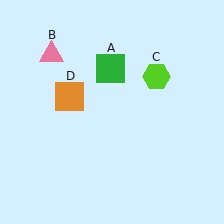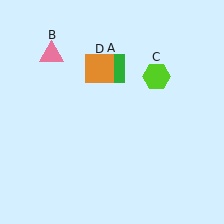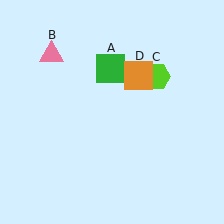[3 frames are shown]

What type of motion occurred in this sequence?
The orange square (object D) rotated clockwise around the center of the scene.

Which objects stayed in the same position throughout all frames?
Green square (object A) and pink triangle (object B) and lime hexagon (object C) remained stationary.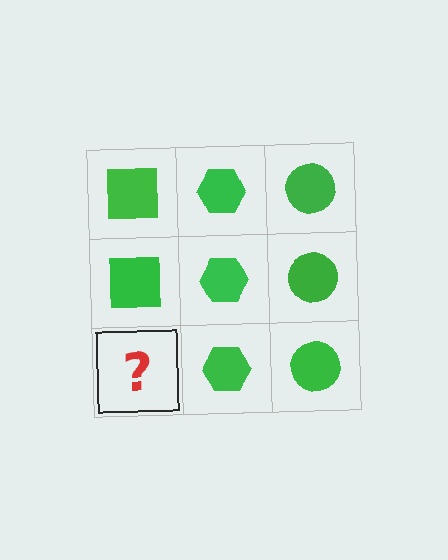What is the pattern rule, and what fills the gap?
The rule is that each column has a consistent shape. The gap should be filled with a green square.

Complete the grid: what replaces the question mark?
The question mark should be replaced with a green square.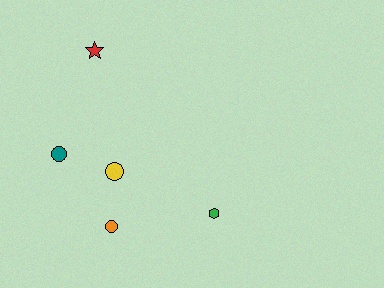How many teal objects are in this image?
There is 1 teal object.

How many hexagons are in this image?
There is 1 hexagon.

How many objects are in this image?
There are 5 objects.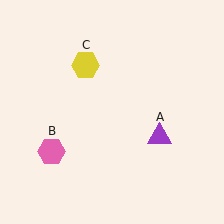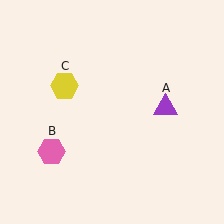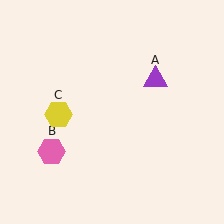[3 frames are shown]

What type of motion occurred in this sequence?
The purple triangle (object A), yellow hexagon (object C) rotated counterclockwise around the center of the scene.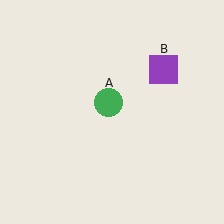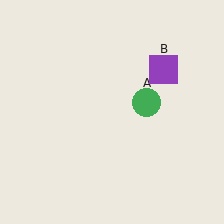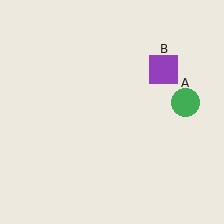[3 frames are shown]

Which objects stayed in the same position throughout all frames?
Purple square (object B) remained stationary.